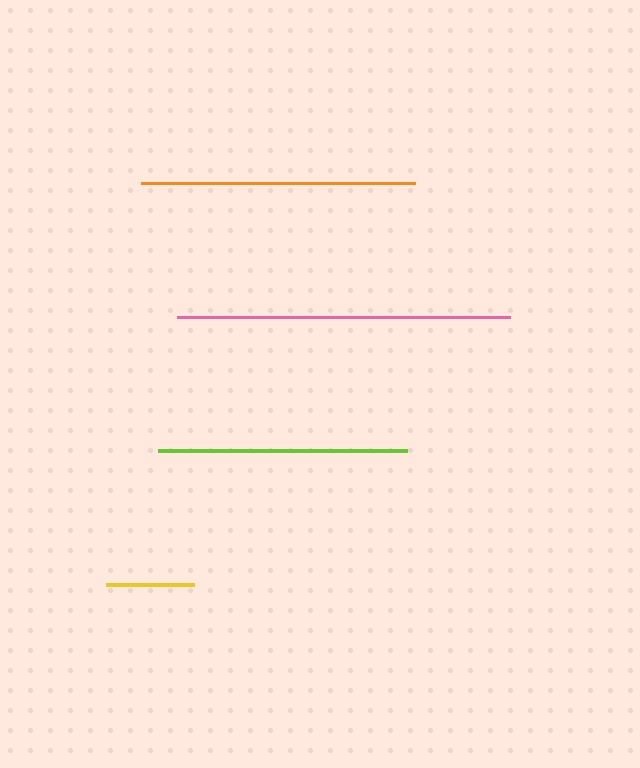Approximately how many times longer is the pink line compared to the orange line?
The pink line is approximately 1.2 times the length of the orange line.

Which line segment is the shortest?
The yellow line is the shortest at approximately 88 pixels.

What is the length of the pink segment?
The pink segment is approximately 333 pixels long.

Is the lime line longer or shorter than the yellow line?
The lime line is longer than the yellow line.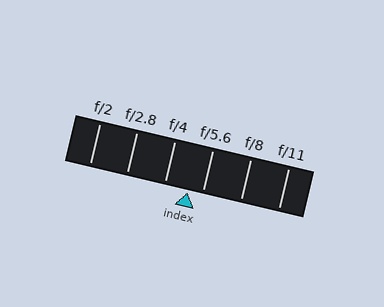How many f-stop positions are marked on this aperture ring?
There are 6 f-stop positions marked.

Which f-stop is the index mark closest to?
The index mark is closest to f/5.6.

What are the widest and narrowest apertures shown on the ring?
The widest aperture shown is f/2 and the narrowest is f/11.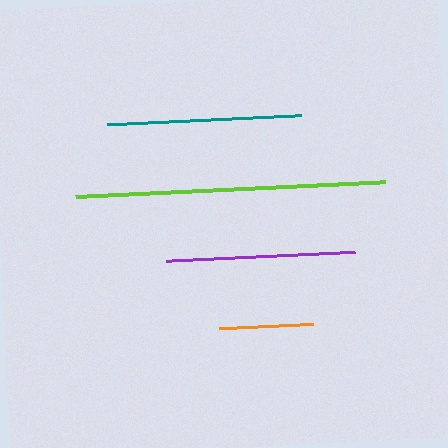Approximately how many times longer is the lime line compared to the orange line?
The lime line is approximately 3.3 times the length of the orange line.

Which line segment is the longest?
The lime line is the longest at approximately 310 pixels.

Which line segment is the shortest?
The orange line is the shortest at approximately 94 pixels.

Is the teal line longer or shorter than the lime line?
The lime line is longer than the teal line.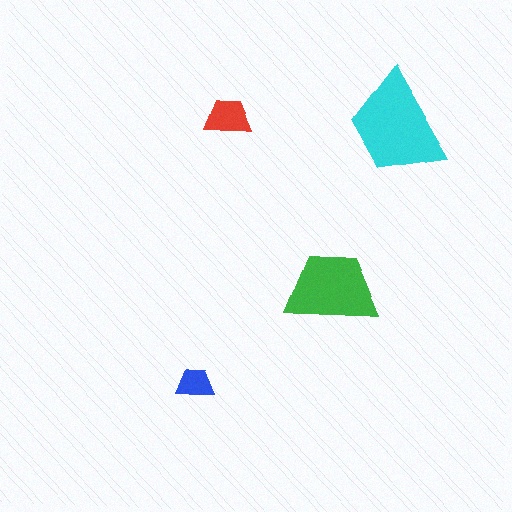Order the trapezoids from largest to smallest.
the cyan one, the green one, the red one, the blue one.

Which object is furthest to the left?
The blue trapezoid is leftmost.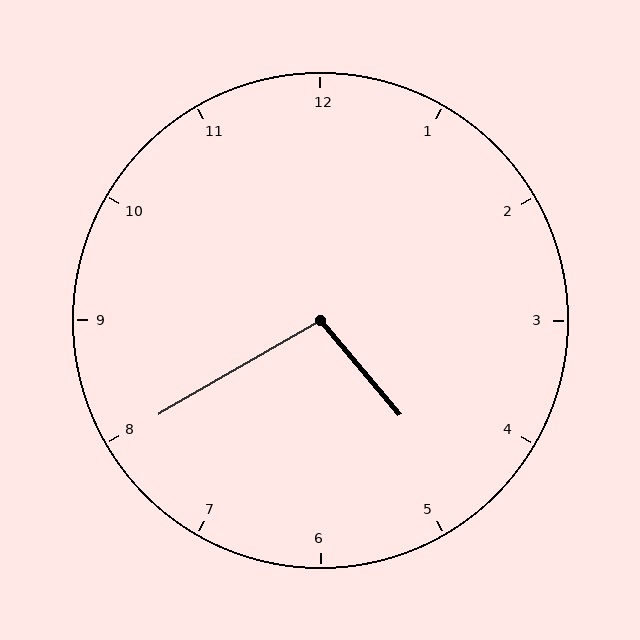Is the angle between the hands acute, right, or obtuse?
It is obtuse.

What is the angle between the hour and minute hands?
Approximately 100 degrees.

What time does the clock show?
4:40.